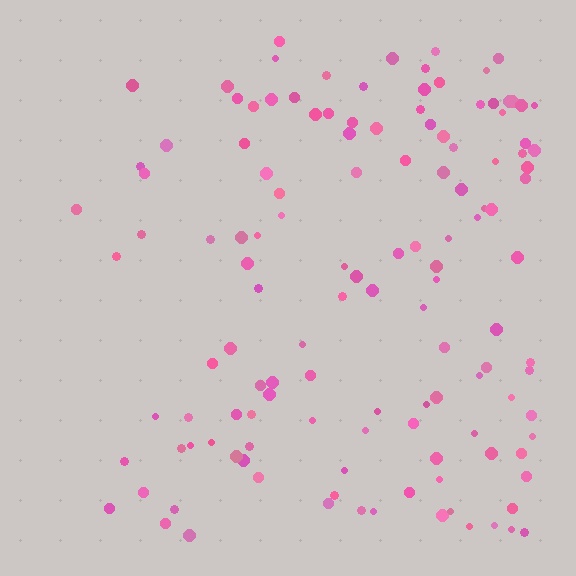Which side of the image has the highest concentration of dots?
The right.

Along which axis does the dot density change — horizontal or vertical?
Horizontal.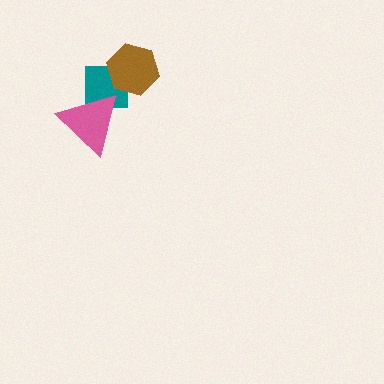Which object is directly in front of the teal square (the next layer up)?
The brown hexagon is directly in front of the teal square.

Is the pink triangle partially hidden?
No, no other shape covers it.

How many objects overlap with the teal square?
2 objects overlap with the teal square.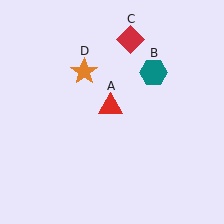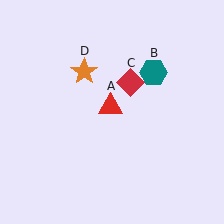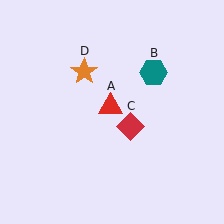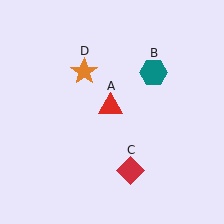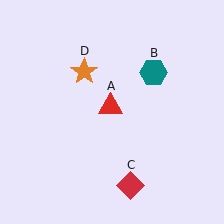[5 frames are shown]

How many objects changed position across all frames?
1 object changed position: red diamond (object C).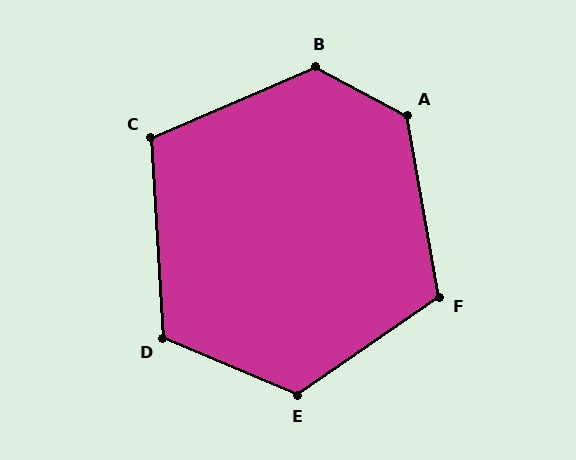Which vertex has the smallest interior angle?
C, at approximately 110 degrees.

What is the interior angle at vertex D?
Approximately 116 degrees (obtuse).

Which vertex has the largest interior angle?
B, at approximately 129 degrees.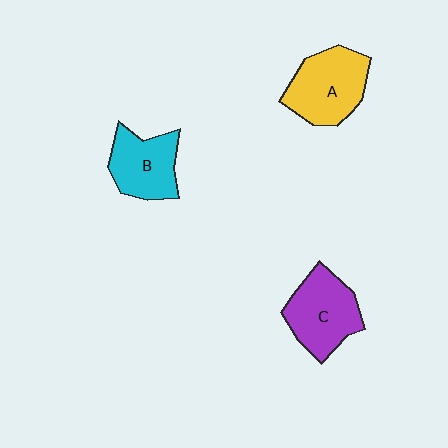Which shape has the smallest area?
Shape B (cyan).